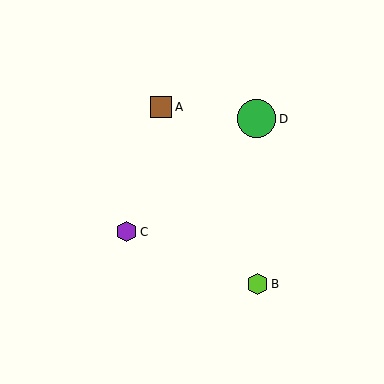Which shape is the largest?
The green circle (labeled D) is the largest.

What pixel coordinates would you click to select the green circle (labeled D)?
Click at (257, 119) to select the green circle D.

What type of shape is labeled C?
Shape C is a purple hexagon.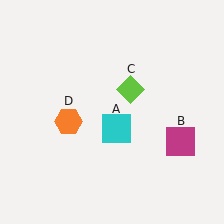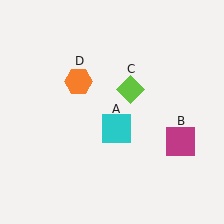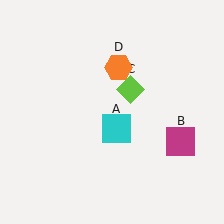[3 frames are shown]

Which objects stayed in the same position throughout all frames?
Cyan square (object A) and magenta square (object B) and lime diamond (object C) remained stationary.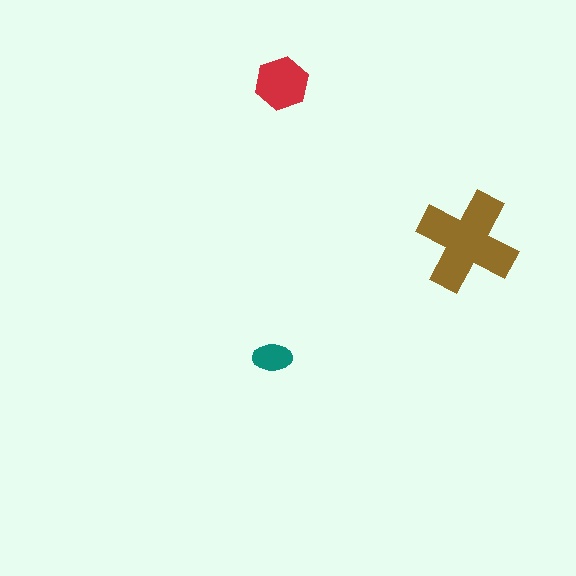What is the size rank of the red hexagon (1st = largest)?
2nd.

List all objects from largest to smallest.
The brown cross, the red hexagon, the teal ellipse.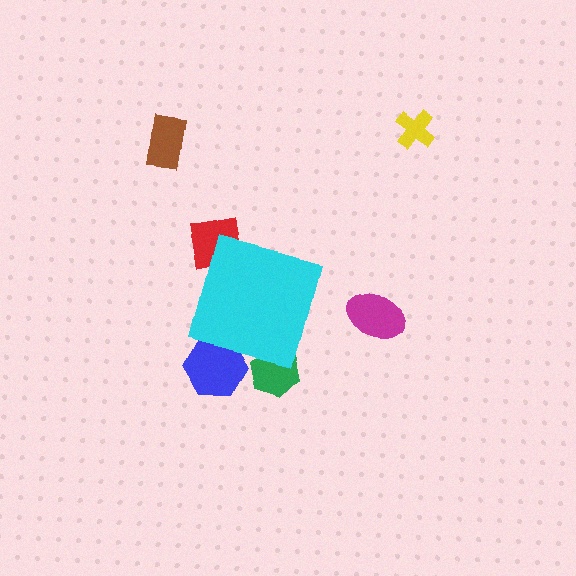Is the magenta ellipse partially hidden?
No, the magenta ellipse is fully visible.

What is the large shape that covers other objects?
A cyan square.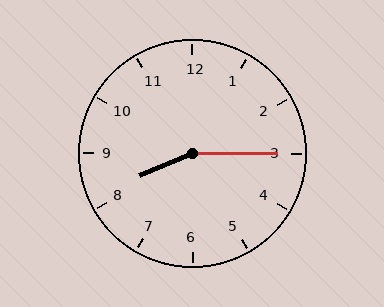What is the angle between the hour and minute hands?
Approximately 158 degrees.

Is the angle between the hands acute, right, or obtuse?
It is obtuse.